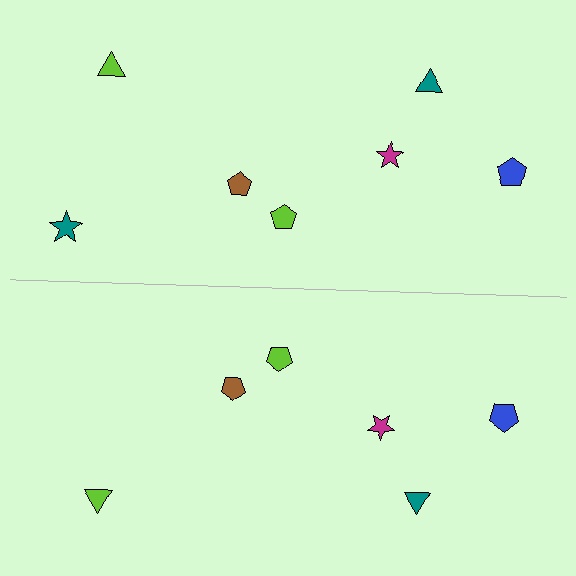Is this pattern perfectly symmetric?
No, the pattern is not perfectly symmetric. A teal star is missing from the bottom side.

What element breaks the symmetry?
A teal star is missing from the bottom side.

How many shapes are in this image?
There are 13 shapes in this image.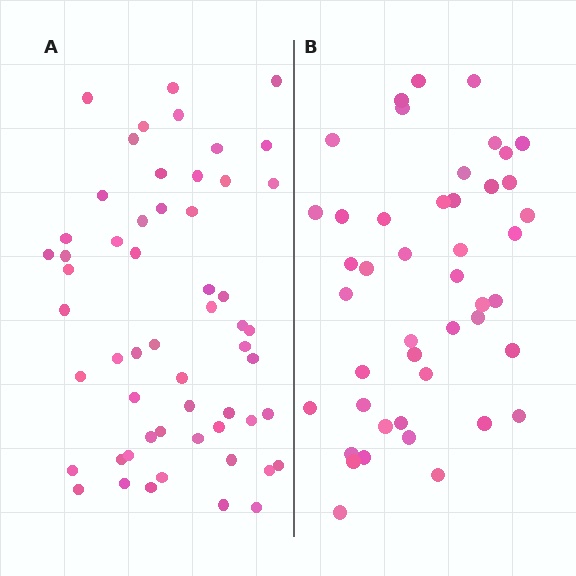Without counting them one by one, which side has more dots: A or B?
Region A (the left region) has more dots.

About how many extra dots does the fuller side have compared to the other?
Region A has roughly 12 or so more dots than region B.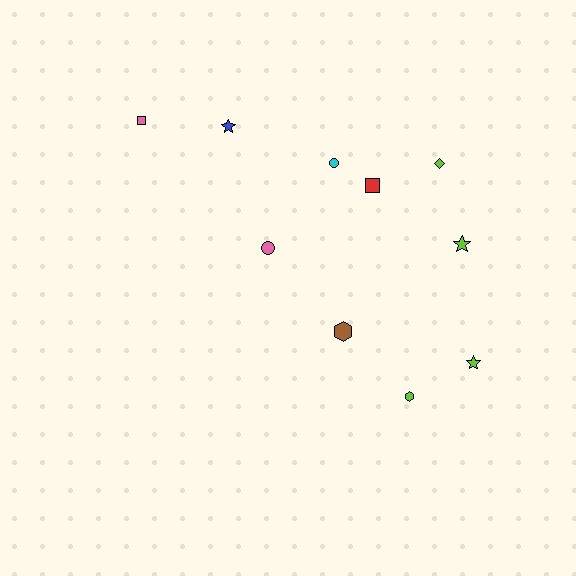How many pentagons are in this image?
There are no pentagons.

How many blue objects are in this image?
There is 1 blue object.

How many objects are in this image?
There are 10 objects.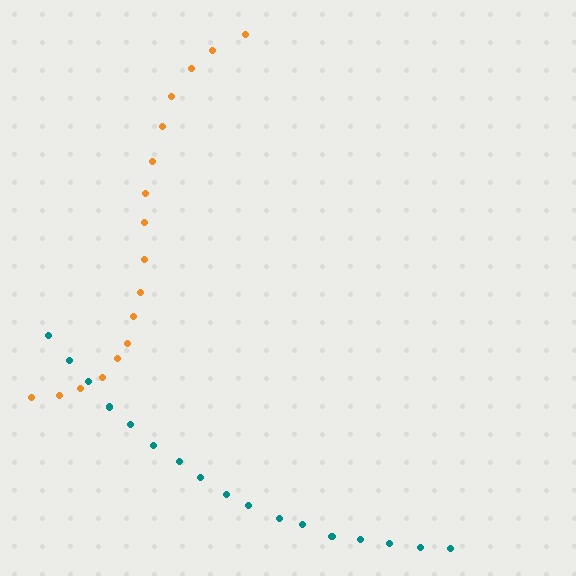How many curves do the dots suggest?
There are 2 distinct paths.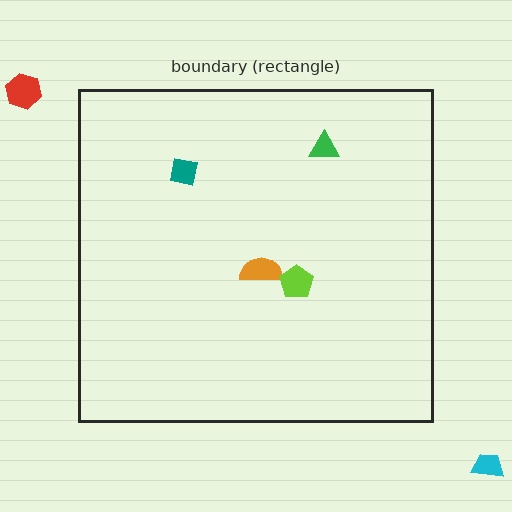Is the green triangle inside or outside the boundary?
Inside.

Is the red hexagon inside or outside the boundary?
Outside.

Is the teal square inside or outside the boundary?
Inside.